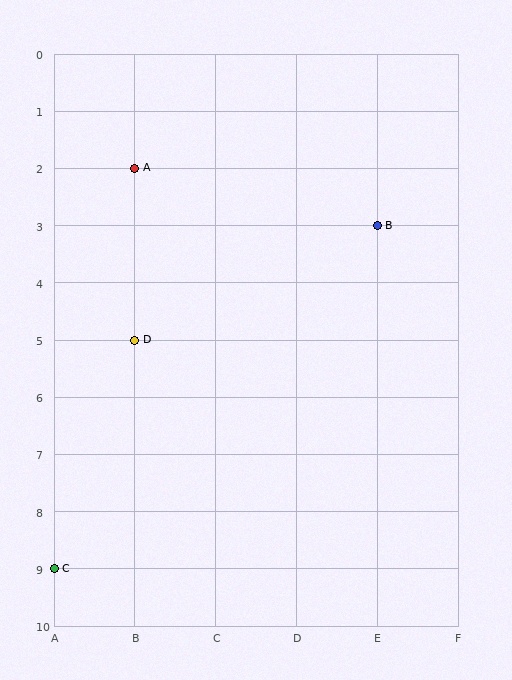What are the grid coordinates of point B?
Point B is at grid coordinates (E, 3).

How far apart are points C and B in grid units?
Points C and B are 4 columns and 6 rows apart (about 7.2 grid units diagonally).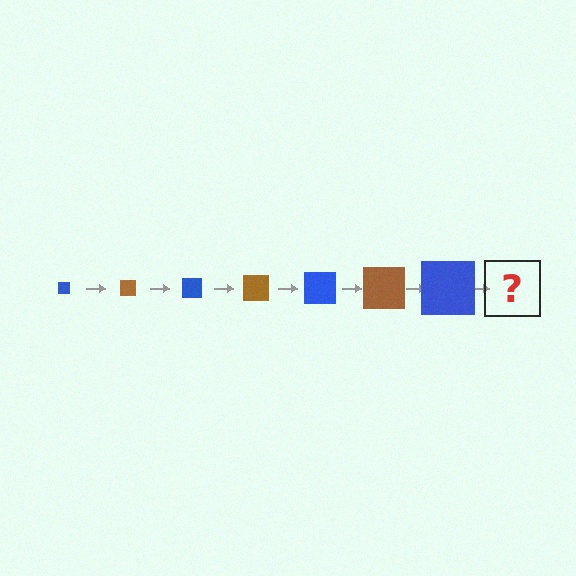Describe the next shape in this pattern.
It should be a brown square, larger than the previous one.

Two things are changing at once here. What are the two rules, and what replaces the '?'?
The two rules are that the square grows larger each step and the color cycles through blue and brown. The '?' should be a brown square, larger than the previous one.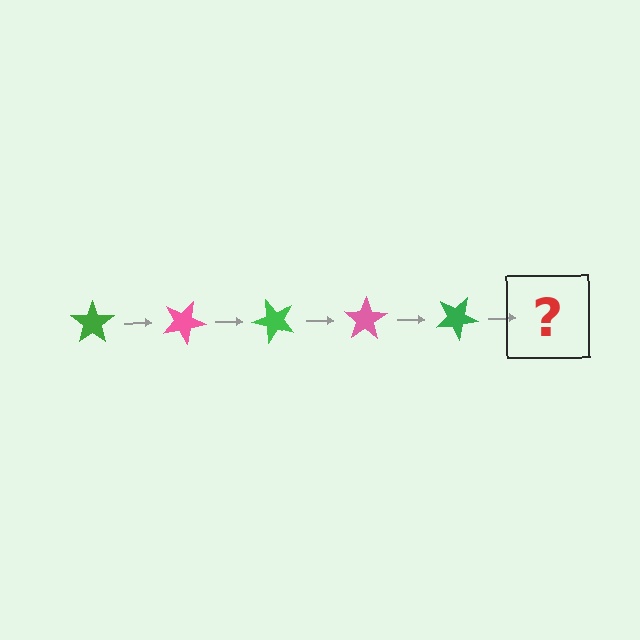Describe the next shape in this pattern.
It should be a pink star, rotated 125 degrees from the start.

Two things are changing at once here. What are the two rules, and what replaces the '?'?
The two rules are that it rotates 25 degrees each step and the color cycles through green and pink. The '?' should be a pink star, rotated 125 degrees from the start.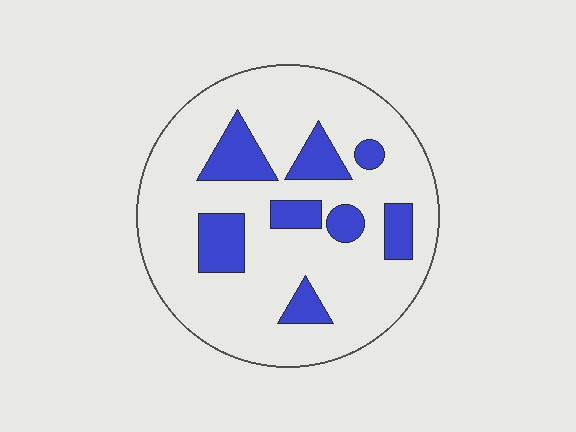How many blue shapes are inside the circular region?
8.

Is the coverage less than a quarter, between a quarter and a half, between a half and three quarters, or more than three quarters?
Less than a quarter.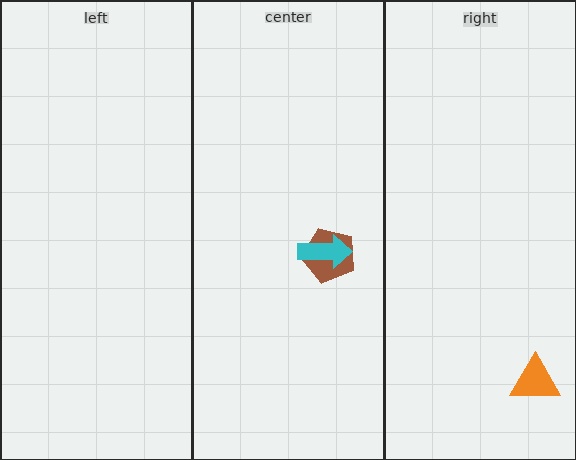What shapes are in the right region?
The orange triangle.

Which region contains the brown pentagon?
The center region.